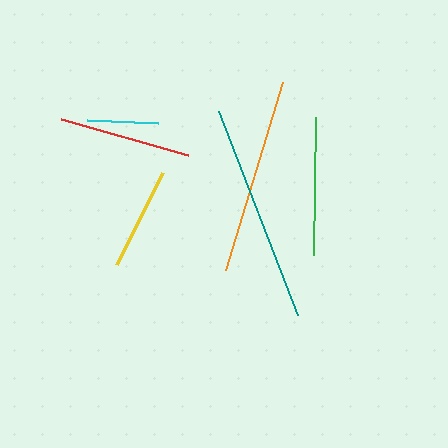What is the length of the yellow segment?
The yellow segment is approximately 104 pixels long.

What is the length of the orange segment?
The orange segment is approximately 196 pixels long.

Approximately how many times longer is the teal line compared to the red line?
The teal line is approximately 1.7 times the length of the red line.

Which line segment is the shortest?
The cyan line is the shortest at approximately 71 pixels.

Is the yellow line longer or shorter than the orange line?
The orange line is longer than the yellow line.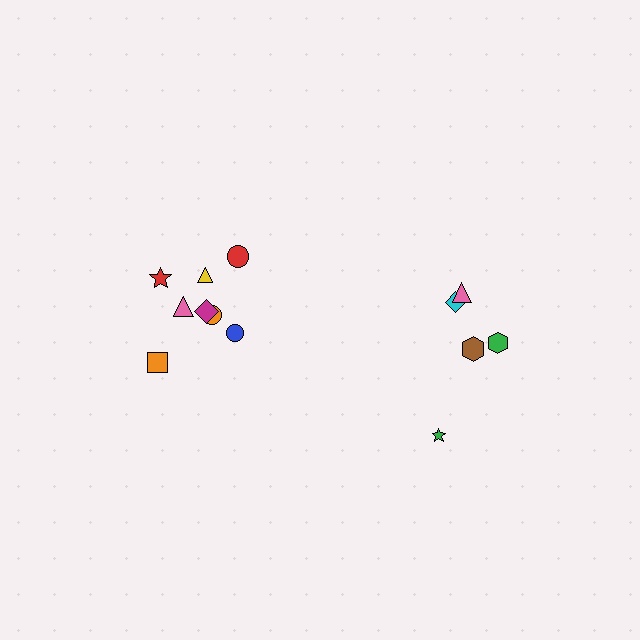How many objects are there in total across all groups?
There are 13 objects.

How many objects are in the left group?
There are 8 objects.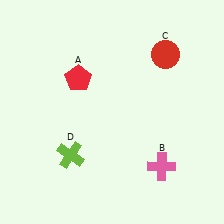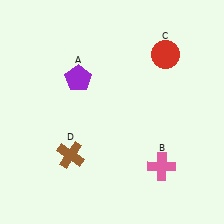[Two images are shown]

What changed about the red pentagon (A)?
In Image 1, A is red. In Image 2, it changed to purple.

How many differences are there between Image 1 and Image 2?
There are 2 differences between the two images.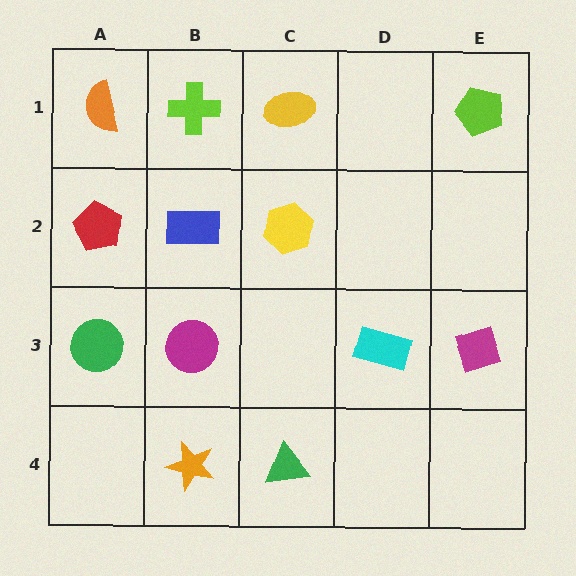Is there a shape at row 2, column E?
No, that cell is empty.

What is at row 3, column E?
A magenta diamond.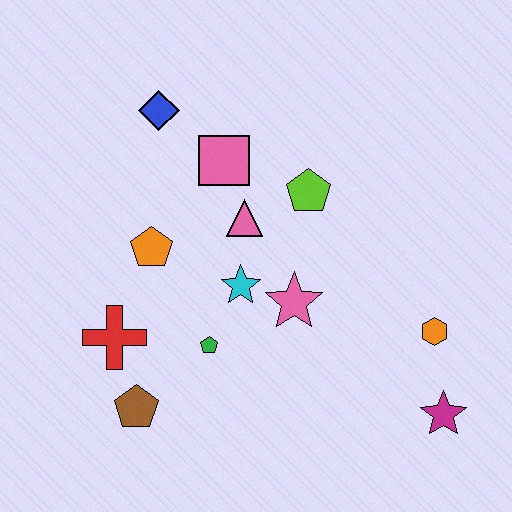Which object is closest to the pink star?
The cyan star is closest to the pink star.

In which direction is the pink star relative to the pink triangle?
The pink star is below the pink triangle.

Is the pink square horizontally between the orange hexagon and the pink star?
No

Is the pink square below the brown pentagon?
No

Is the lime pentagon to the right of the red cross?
Yes